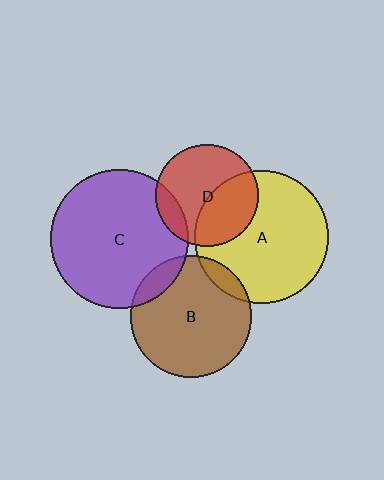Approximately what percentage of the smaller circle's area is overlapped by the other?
Approximately 10%.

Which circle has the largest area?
Circle C (purple).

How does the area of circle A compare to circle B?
Approximately 1.2 times.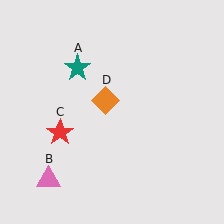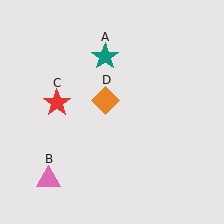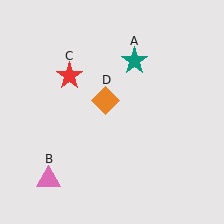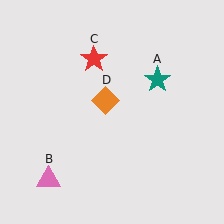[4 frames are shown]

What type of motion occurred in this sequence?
The teal star (object A), red star (object C) rotated clockwise around the center of the scene.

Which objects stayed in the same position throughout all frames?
Pink triangle (object B) and orange diamond (object D) remained stationary.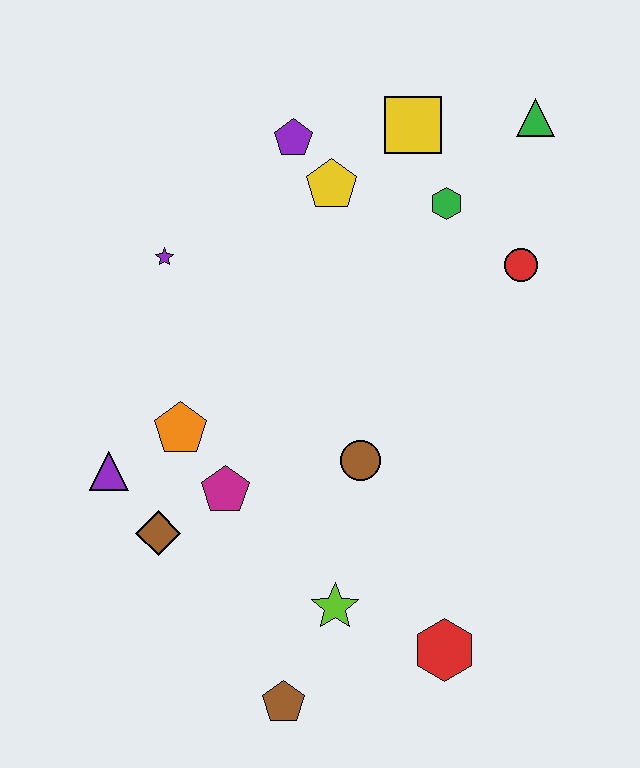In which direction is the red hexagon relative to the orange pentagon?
The red hexagon is to the right of the orange pentagon.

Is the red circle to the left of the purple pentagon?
No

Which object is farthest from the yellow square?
The brown pentagon is farthest from the yellow square.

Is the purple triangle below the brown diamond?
No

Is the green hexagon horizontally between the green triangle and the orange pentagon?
Yes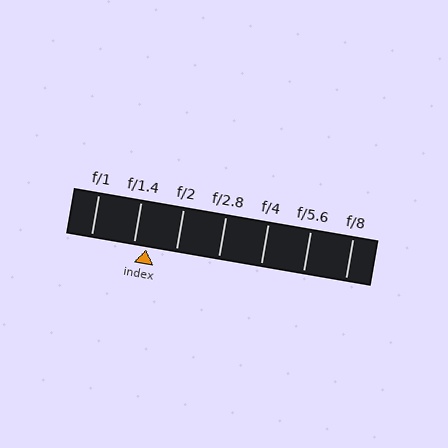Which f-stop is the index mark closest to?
The index mark is closest to f/1.4.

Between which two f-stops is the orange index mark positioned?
The index mark is between f/1.4 and f/2.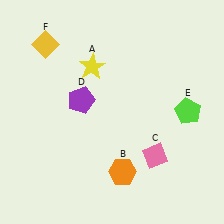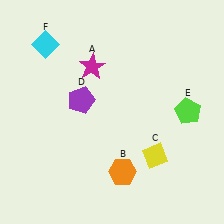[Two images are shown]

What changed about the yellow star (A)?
In Image 1, A is yellow. In Image 2, it changed to magenta.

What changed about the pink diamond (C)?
In Image 1, C is pink. In Image 2, it changed to yellow.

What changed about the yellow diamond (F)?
In Image 1, F is yellow. In Image 2, it changed to cyan.